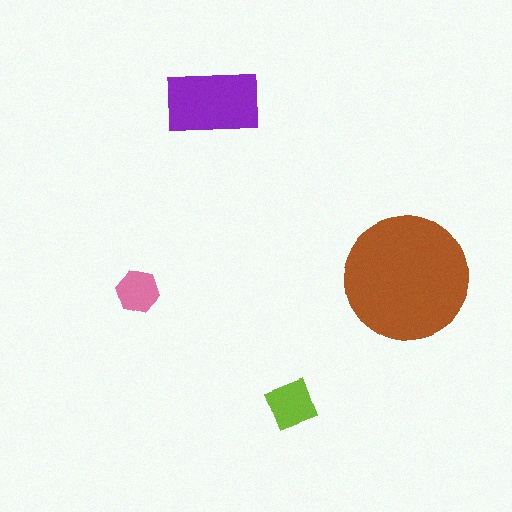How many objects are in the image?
There are 4 objects in the image.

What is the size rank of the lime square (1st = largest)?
3rd.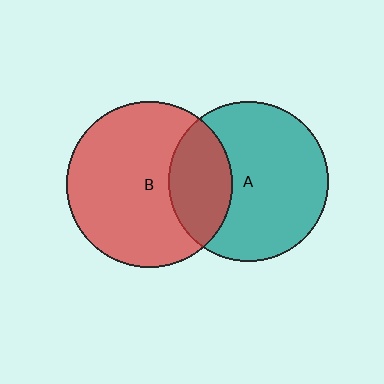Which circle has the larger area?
Circle B (red).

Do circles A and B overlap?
Yes.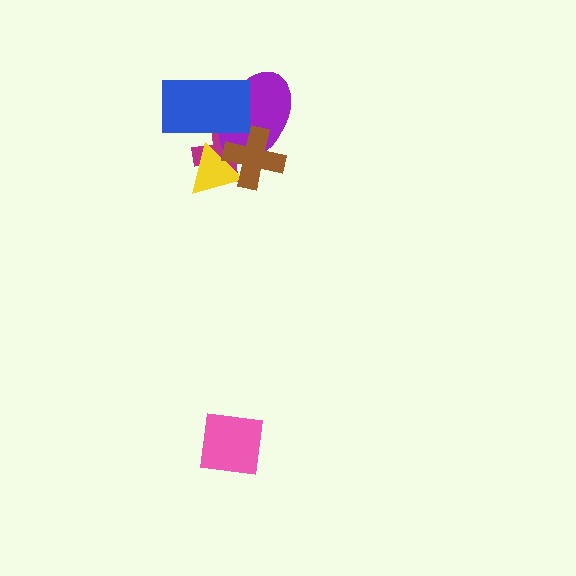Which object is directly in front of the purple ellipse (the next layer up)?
The yellow triangle is directly in front of the purple ellipse.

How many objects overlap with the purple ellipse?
4 objects overlap with the purple ellipse.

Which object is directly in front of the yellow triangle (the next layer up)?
The brown cross is directly in front of the yellow triangle.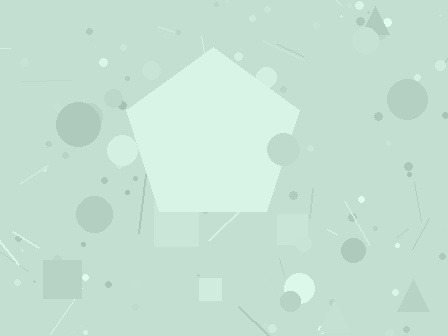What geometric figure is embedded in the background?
A pentagon is embedded in the background.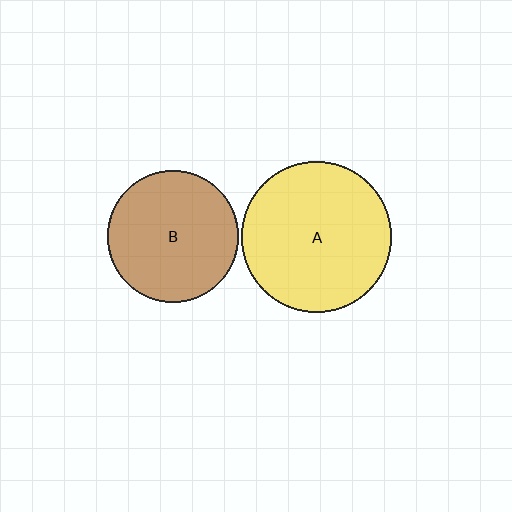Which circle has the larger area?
Circle A (yellow).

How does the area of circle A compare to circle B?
Approximately 1.3 times.